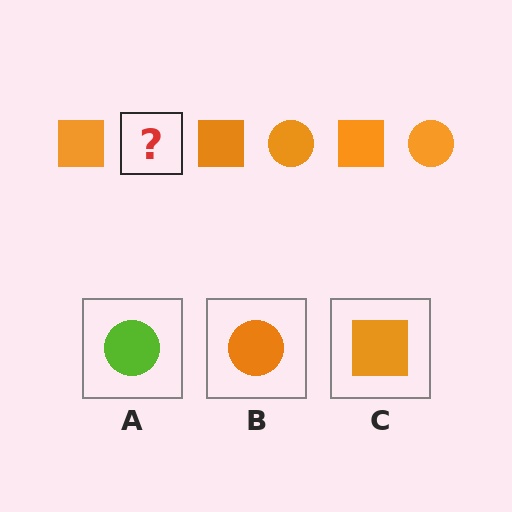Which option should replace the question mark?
Option B.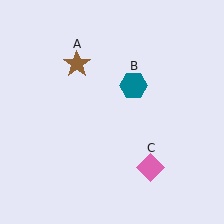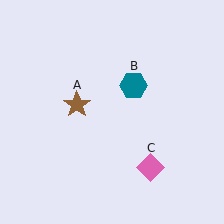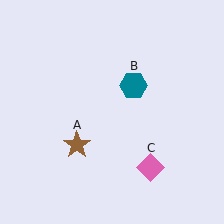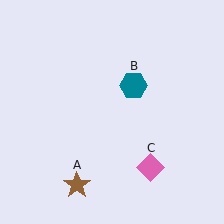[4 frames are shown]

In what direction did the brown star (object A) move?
The brown star (object A) moved down.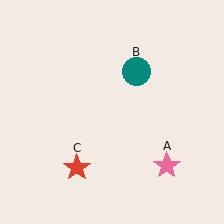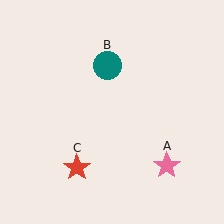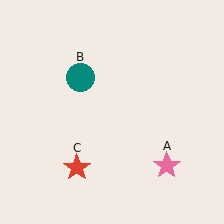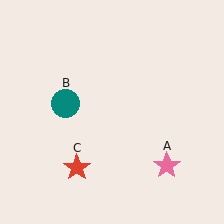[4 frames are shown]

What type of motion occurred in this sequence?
The teal circle (object B) rotated counterclockwise around the center of the scene.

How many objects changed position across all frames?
1 object changed position: teal circle (object B).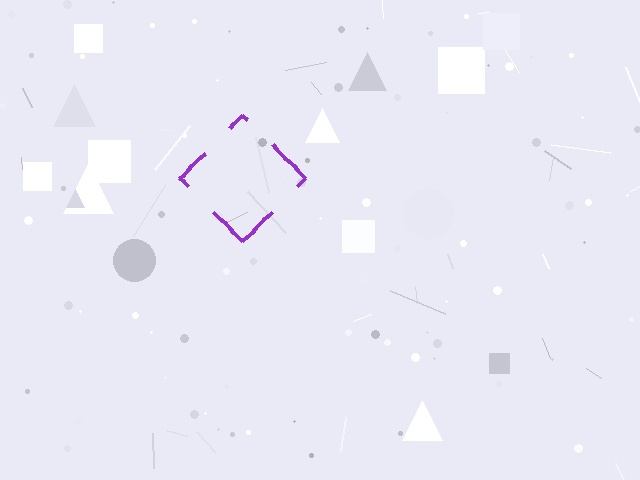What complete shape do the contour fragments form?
The contour fragments form a diamond.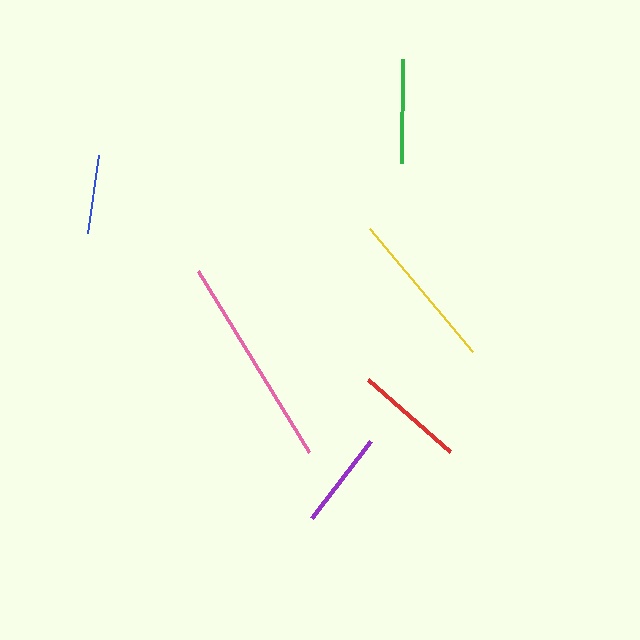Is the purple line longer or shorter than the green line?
The green line is longer than the purple line.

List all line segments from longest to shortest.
From longest to shortest: pink, yellow, red, green, purple, blue.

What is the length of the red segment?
The red segment is approximately 109 pixels long.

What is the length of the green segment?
The green segment is approximately 104 pixels long.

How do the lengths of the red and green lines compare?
The red and green lines are approximately the same length.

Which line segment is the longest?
The pink line is the longest at approximately 212 pixels.